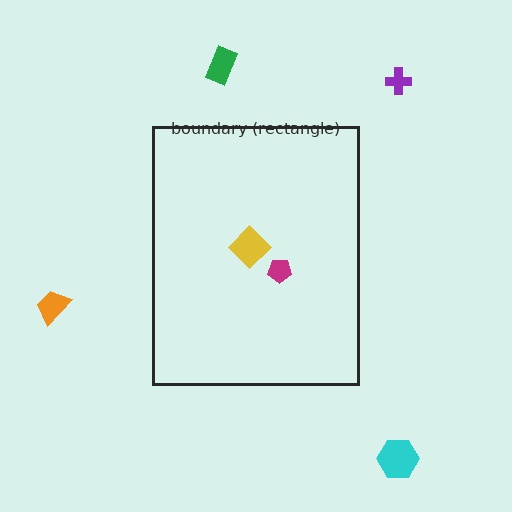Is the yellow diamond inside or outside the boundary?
Inside.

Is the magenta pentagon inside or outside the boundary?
Inside.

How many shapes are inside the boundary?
2 inside, 4 outside.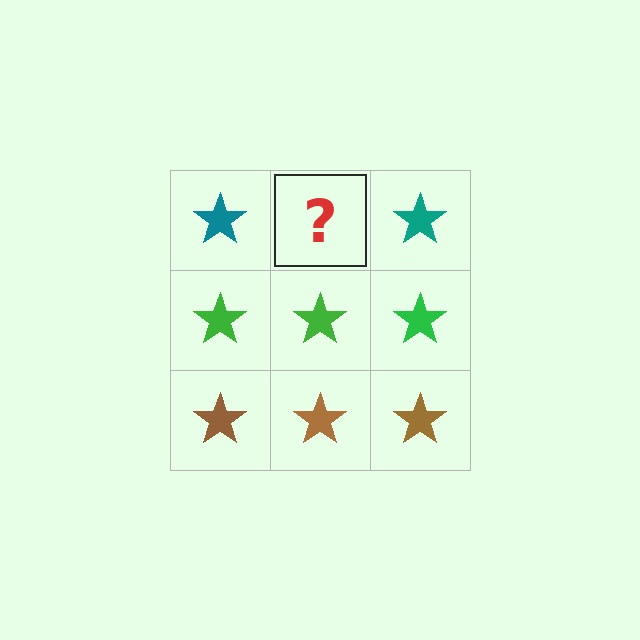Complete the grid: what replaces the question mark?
The question mark should be replaced with a teal star.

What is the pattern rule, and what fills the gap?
The rule is that each row has a consistent color. The gap should be filled with a teal star.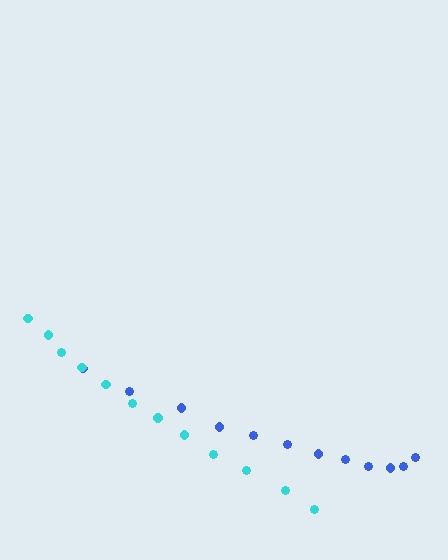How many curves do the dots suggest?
There are 2 distinct paths.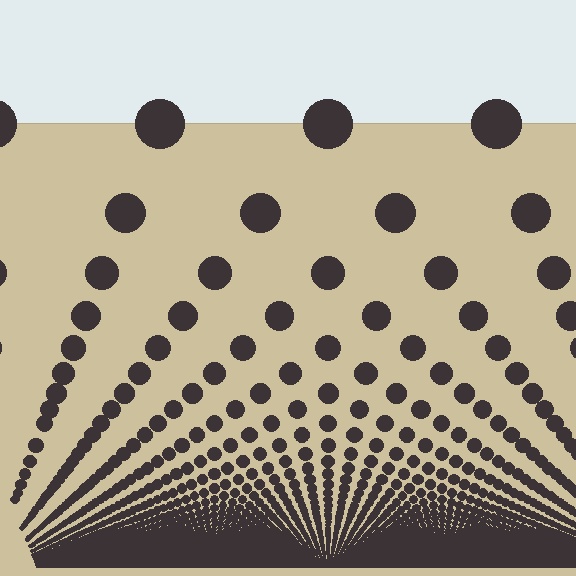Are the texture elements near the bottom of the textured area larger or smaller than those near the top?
Smaller. The gradient is inverted — elements near the bottom are smaller and denser.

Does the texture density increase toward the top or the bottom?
Density increases toward the bottom.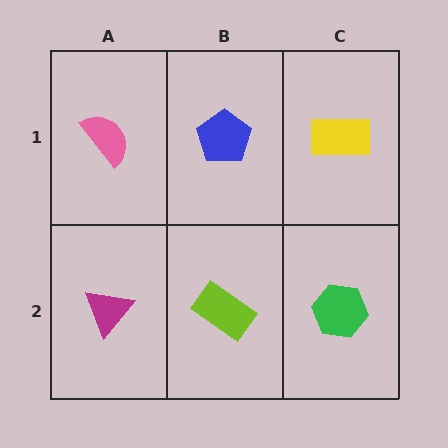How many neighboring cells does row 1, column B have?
3.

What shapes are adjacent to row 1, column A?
A magenta triangle (row 2, column A), a blue pentagon (row 1, column B).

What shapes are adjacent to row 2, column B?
A blue pentagon (row 1, column B), a magenta triangle (row 2, column A), a green hexagon (row 2, column C).